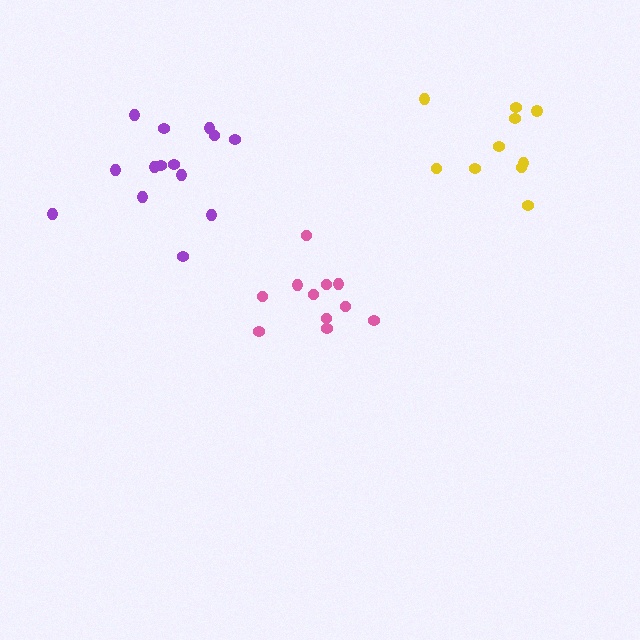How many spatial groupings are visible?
There are 3 spatial groupings.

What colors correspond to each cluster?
The clusters are colored: yellow, purple, pink.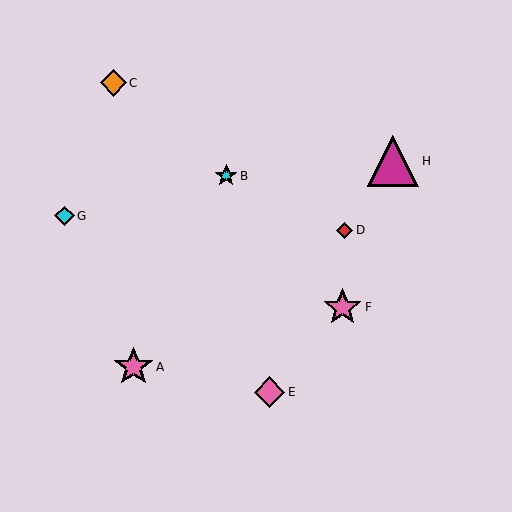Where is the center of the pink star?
The center of the pink star is at (343, 307).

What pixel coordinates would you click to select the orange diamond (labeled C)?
Click at (113, 83) to select the orange diamond C.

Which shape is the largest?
The magenta triangle (labeled H) is the largest.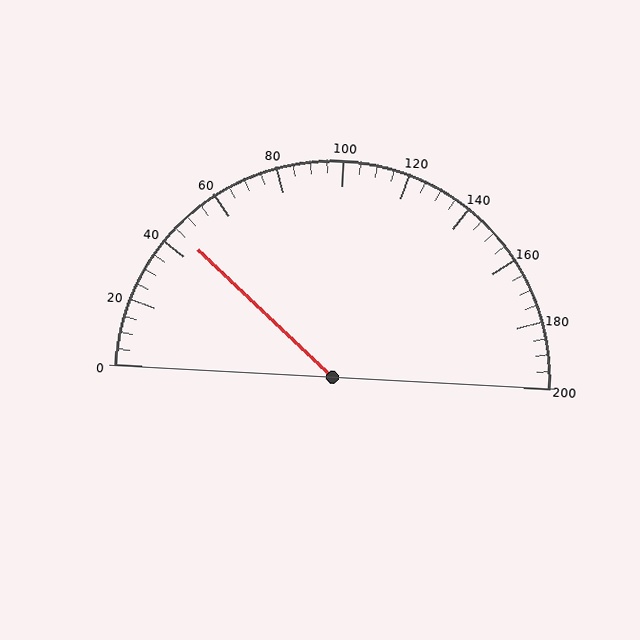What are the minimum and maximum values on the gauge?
The gauge ranges from 0 to 200.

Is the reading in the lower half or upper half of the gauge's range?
The reading is in the lower half of the range (0 to 200).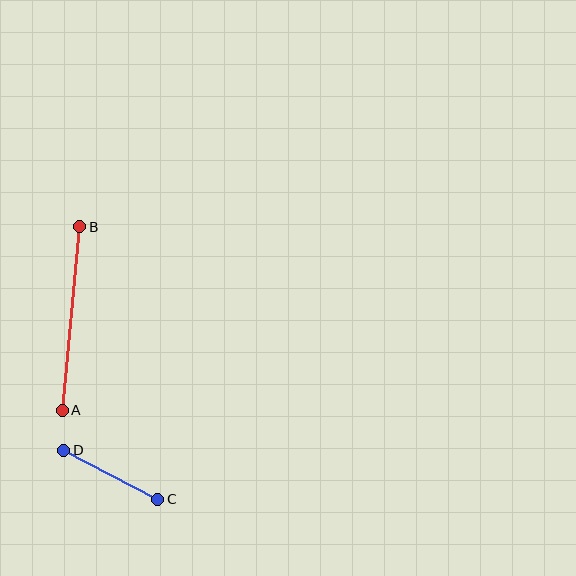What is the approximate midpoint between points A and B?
The midpoint is at approximately (71, 318) pixels.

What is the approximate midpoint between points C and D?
The midpoint is at approximately (111, 475) pixels.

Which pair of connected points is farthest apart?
Points A and B are farthest apart.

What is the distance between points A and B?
The distance is approximately 184 pixels.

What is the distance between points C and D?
The distance is approximately 106 pixels.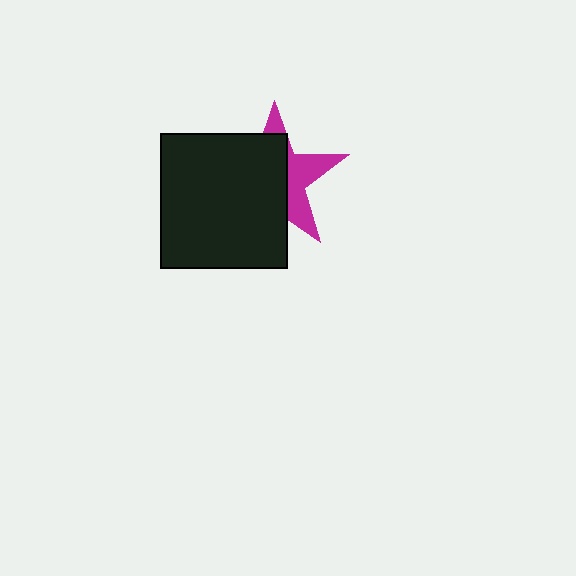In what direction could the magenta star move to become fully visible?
The magenta star could move right. That would shift it out from behind the black rectangle entirely.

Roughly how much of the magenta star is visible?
A small part of it is visible (roughly 39%).